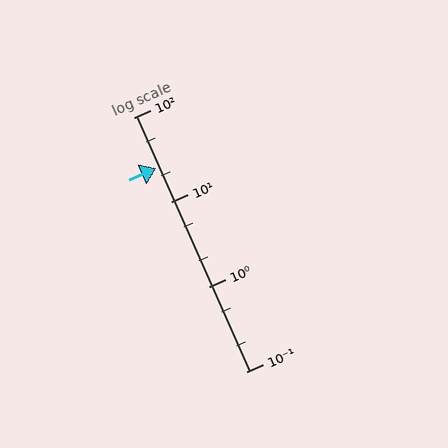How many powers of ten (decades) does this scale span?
The scale spans 3 decades, from 0.1 to 100.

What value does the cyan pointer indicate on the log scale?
The pointer indicates approximately 25.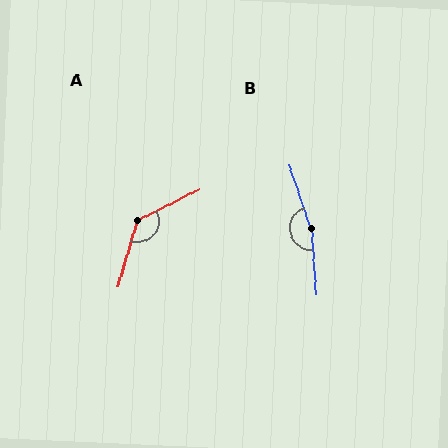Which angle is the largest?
B, at approximately 165 degrees.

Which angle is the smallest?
A, at approximately 133 degrees.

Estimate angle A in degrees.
Approximately 133 degrees.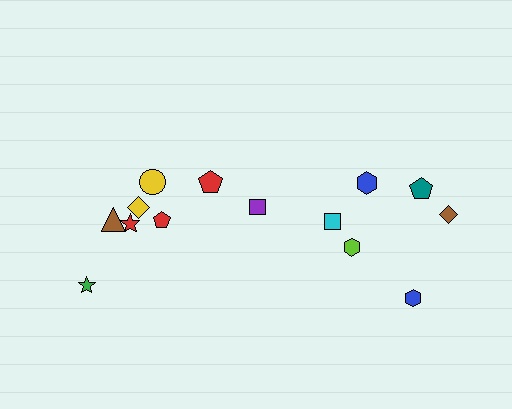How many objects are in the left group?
There are 8 objects.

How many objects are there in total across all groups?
There are 14 objects.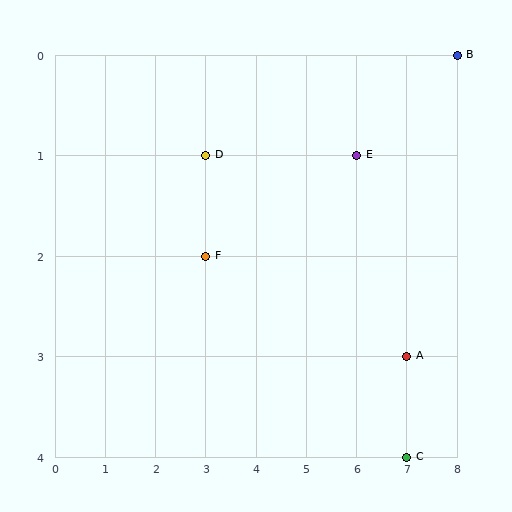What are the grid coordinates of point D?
Point D is at grid coordinates (3, 1).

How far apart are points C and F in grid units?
Points C and F are 4 columns and 2 rows apart (about 4.5 grid units diagonally).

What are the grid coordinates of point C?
Point C is at grid coordinates (7, 4).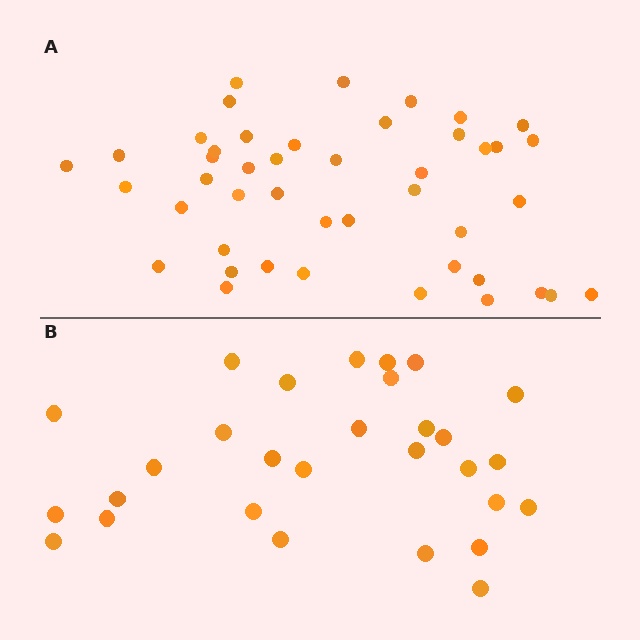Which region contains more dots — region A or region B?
Region A (the top region) has more dots.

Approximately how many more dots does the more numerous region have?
Region A has approximately 15 more dots than region B.